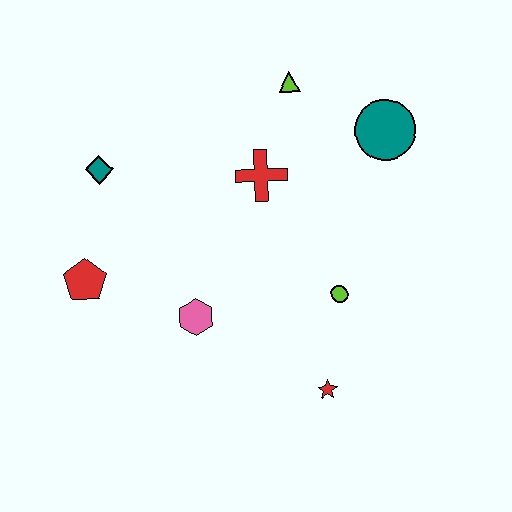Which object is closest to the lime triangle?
The red cross is closest to the lime triangle.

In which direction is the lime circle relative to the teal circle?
The lime circle is below the teal circle.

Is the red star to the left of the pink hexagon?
No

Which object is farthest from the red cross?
The red star is farthest from the red cross.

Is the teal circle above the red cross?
Yes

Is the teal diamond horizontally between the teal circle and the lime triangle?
No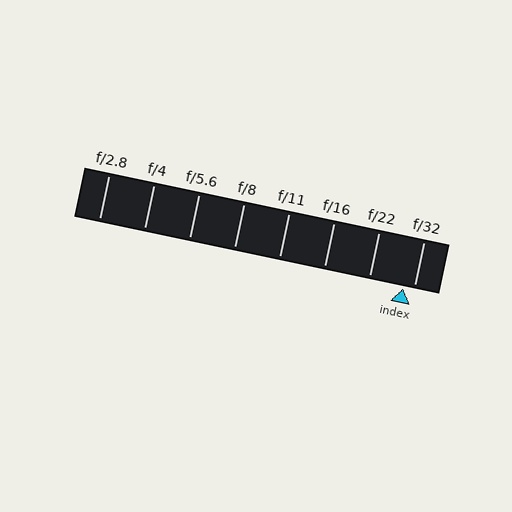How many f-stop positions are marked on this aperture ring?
There are 8 f-stop positions marked.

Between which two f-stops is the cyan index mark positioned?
The index mark is between f/22 and f/32.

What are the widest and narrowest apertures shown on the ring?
The widest aperture shown is f/2.8 and the narrowest is f/32.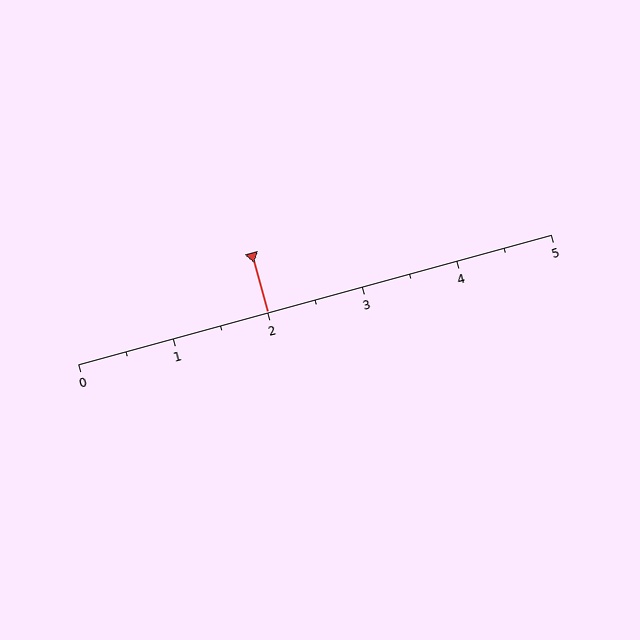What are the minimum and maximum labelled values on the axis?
The axis runs from 0 to 5.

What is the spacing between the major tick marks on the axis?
The major ticks are spaced 1 apart.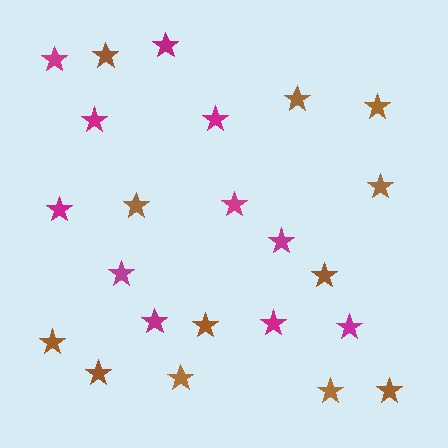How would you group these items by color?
There are 2 groups: one group of magenta stars (11) and one group of brown stars (12).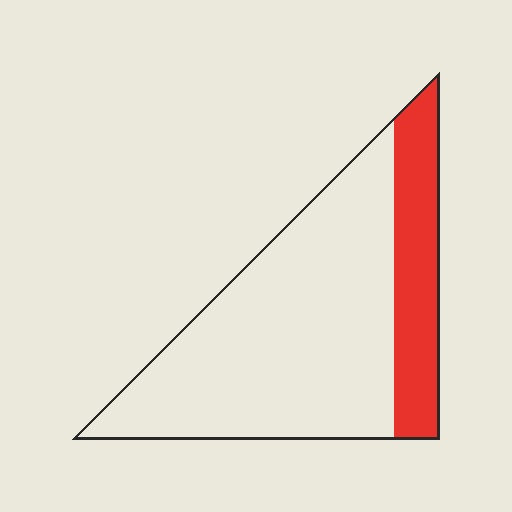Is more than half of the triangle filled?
No.